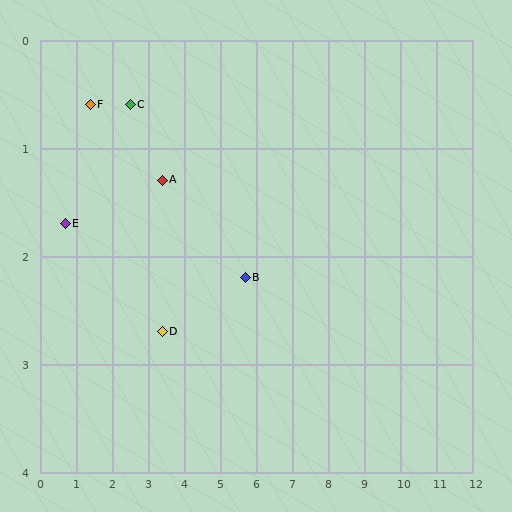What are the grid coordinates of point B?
Point B is at approximately (5.7, 2.2).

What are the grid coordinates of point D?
Point D is at approximately (3.4, 2.7).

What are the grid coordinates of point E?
Point E is at approximately (0.7, 1.7).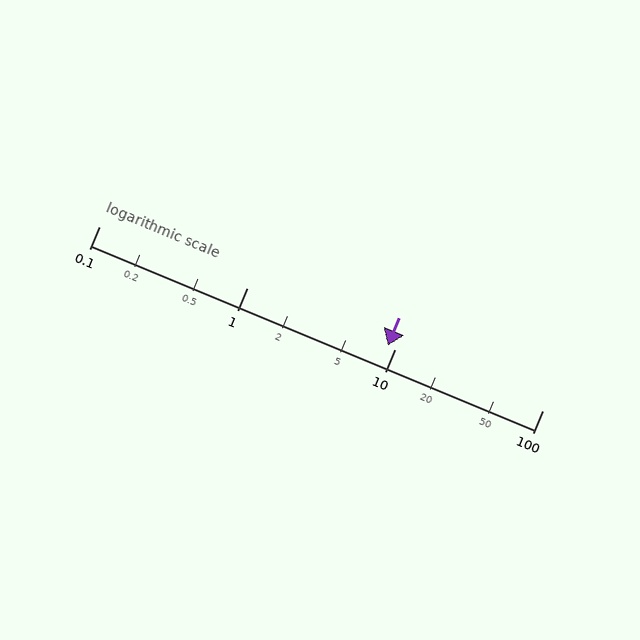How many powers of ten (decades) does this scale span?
The scale spans 3 decades, from 0.1 to 100.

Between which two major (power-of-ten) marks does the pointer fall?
The pointer is between 1 and 10.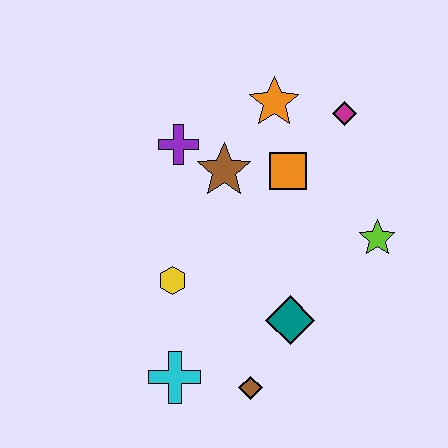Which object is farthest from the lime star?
The cyan cross is farthest from the lime star.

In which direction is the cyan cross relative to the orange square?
The cyan cross is below the orange square.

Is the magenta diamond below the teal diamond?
No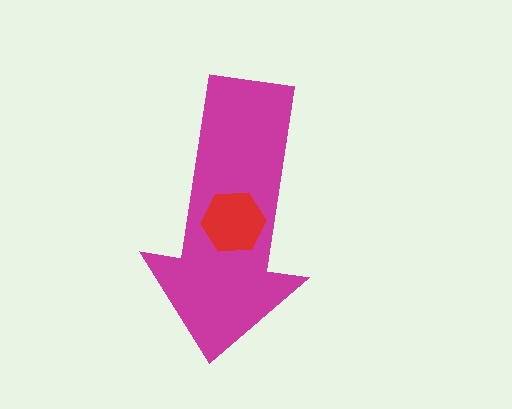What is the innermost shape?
The red hexagon.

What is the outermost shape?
The magenta arrow.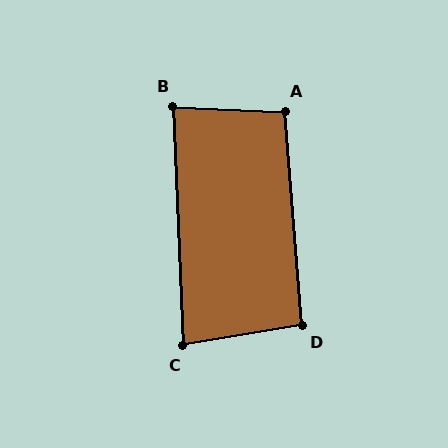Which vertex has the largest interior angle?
A, at approximately 97 degrees.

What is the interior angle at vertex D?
Approximately 95 degrees (approximately right).